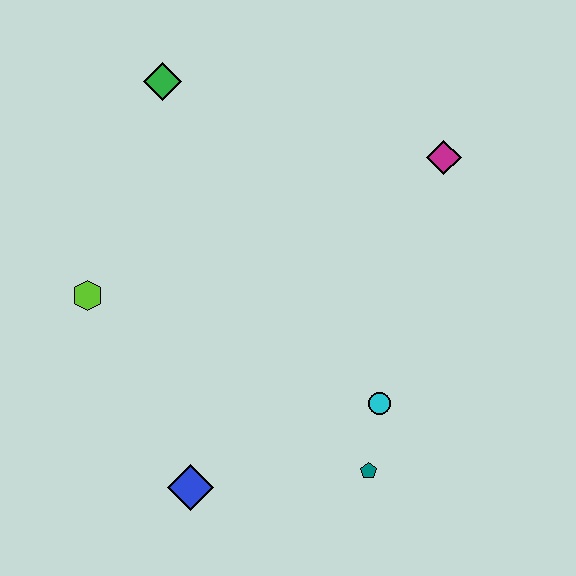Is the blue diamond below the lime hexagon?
Yes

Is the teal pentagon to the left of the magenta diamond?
Yes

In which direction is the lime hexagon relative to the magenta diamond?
The lime hexagon is to the left of the magenta diamond.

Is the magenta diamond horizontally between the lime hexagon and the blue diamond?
No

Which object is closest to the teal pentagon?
The cyan circle is closest to the teal pentagon.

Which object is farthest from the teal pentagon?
The green diamond is farthest from the teal pentagon.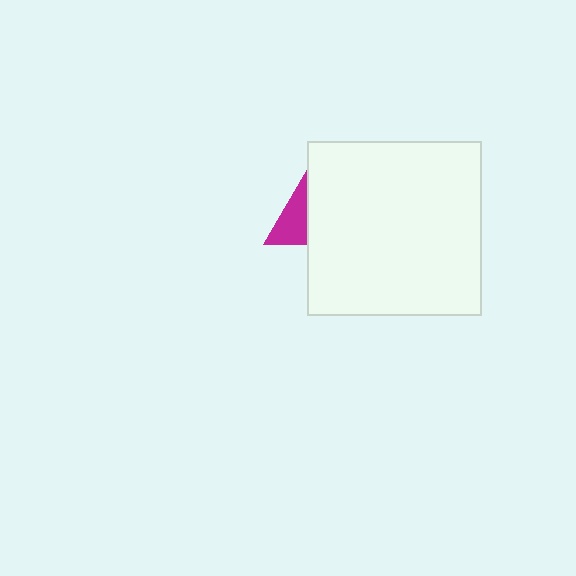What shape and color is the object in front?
The object in front is a white square.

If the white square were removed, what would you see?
You would see the complete magenta triangle.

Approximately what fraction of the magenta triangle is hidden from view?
Roughly 57% of the magenta triangle is hidden behind the white square.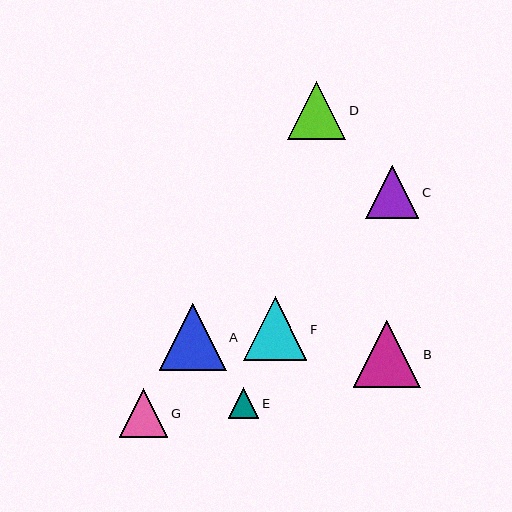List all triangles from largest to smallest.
From largest to smallest: A, B, F, D, C, G, E.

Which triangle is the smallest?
Triangle E is the smallest with a size of approximately 30 pixels.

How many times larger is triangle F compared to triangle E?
Triangle F is approximately 2.1 times the size of triangle E.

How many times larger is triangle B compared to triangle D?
Triangle B is approximately 1.1 times the size of triangle D.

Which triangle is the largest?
Triangle A is the largest with a size of approximately 67 pixels.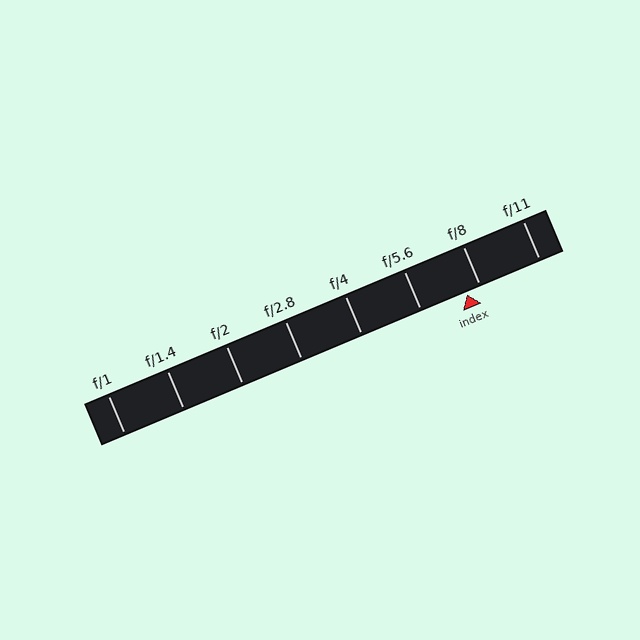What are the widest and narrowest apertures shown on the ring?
The widest aperture shown is f/1 and the narrowest is f/11.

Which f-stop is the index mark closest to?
The index mark is closest to f/8.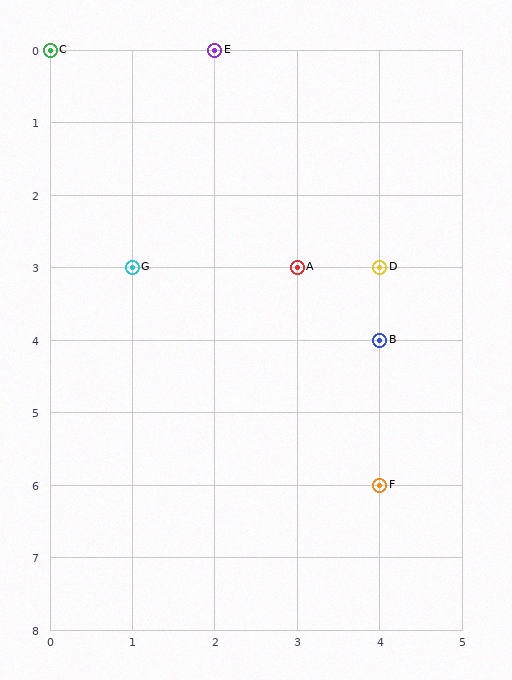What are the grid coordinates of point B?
Point B is at grid coordinates (4, 4).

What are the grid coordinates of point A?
Point A is at grid coordinates (3, 3).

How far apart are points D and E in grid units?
Points D and E are 2 columns and 3 rows apart (about 3.6 grid units diagonally).